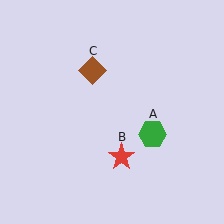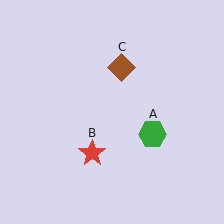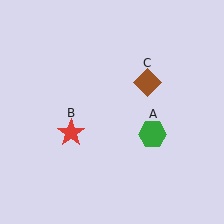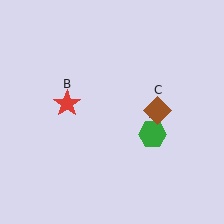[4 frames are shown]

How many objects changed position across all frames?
2 objects changed position: red star (object B), brown diamond (object C).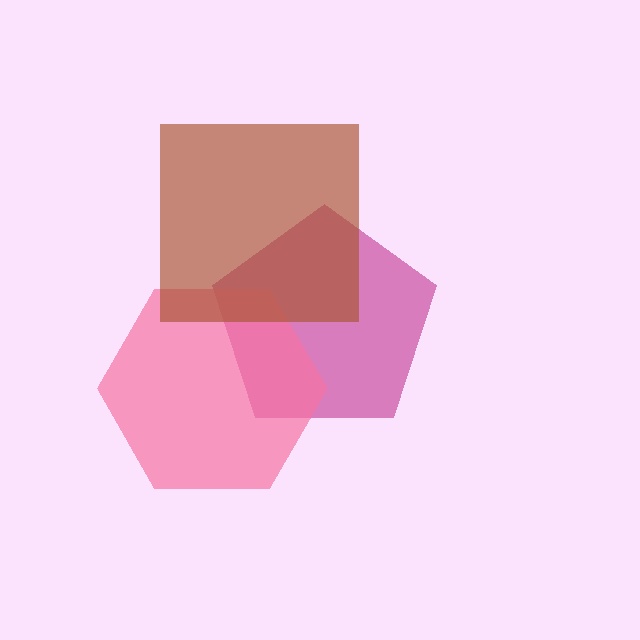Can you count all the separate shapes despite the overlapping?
Yes, there are 3 separate shapes.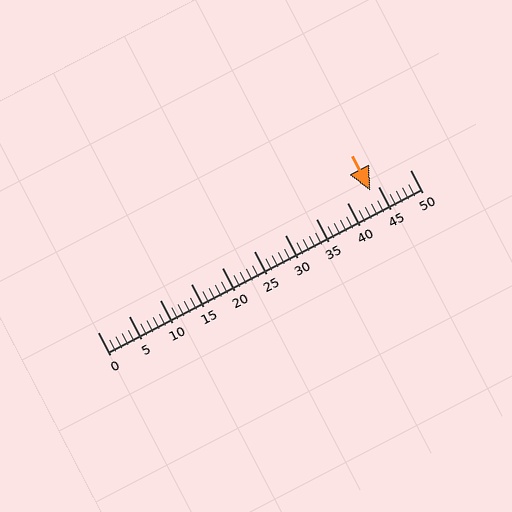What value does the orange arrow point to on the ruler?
The orange arrow points to approximately 44.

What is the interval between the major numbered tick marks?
The major tick marks are spaced 5 units apart.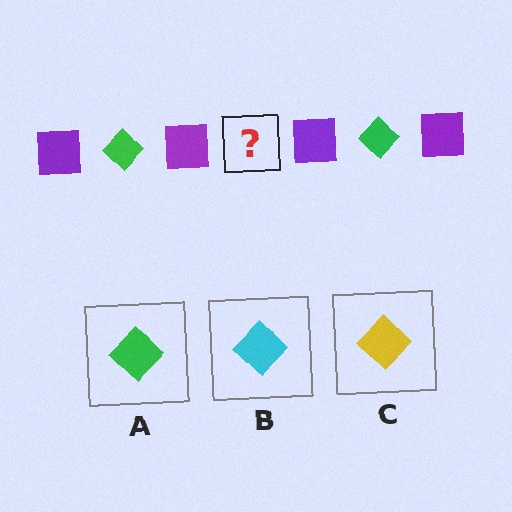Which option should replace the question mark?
Option A.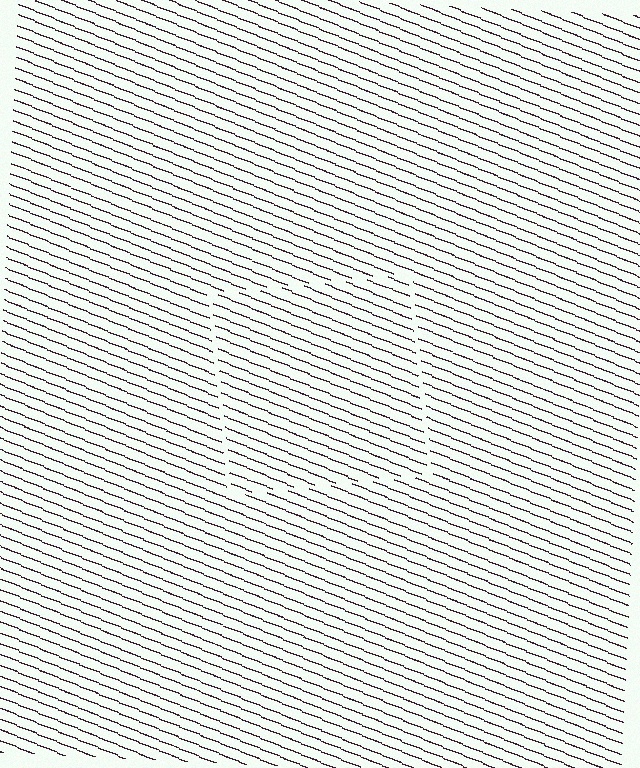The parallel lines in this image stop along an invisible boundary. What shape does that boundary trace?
An illusory square. The interior of the shape contains the same grating, shifted by half a period — the contour is defined by the phase discontinuity where line-ends from the inner and outer gratings abut.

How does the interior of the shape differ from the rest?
The interior of the shape contains the same grating, shifted by half a period — the contour is defined by the phase discontinuity where line-ends from the inner and outer gratings abut.